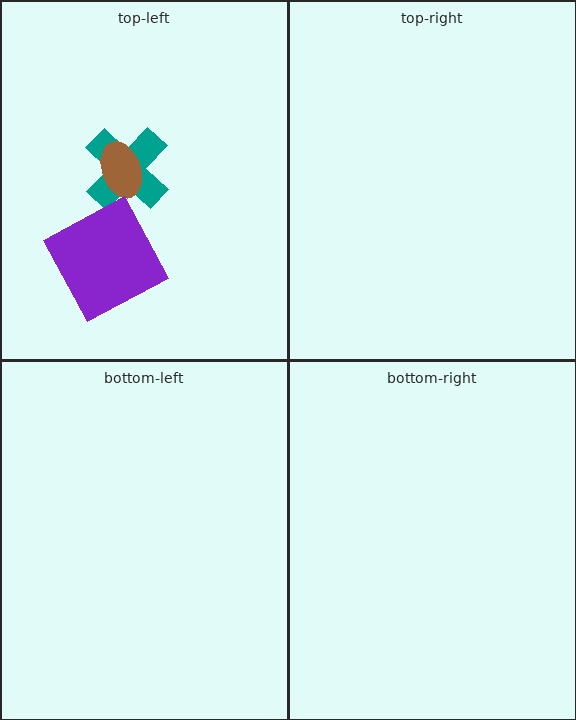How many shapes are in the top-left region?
3.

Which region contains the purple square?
The top-left region.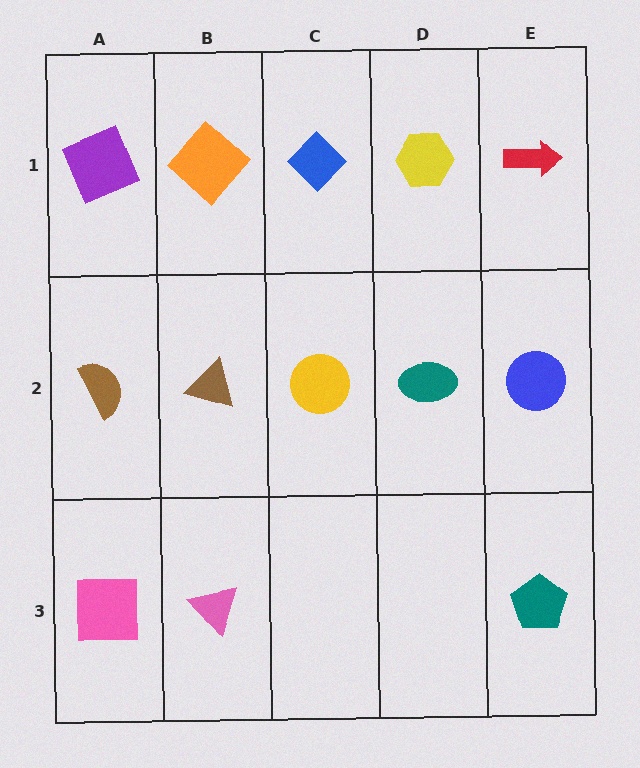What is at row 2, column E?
A blue circle.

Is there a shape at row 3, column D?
No, that cell is empty.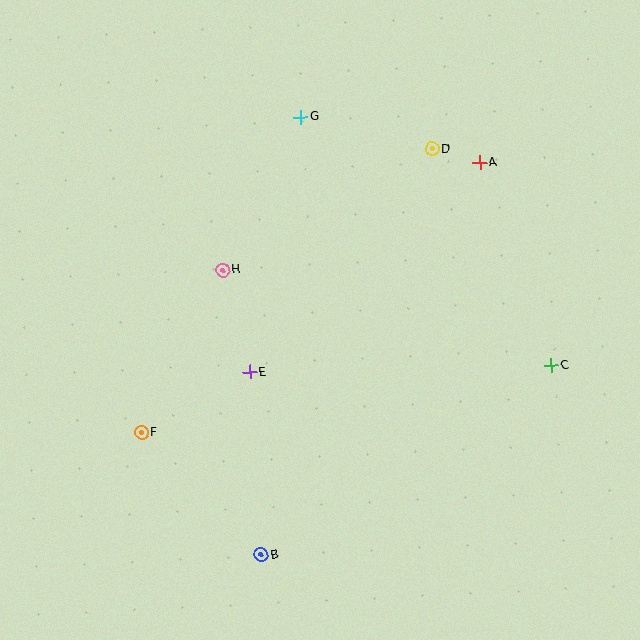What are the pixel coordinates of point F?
Point F is at (141, 432).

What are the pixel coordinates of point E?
Point E is at (250, 372).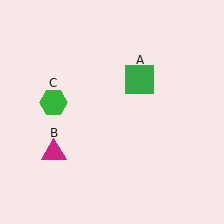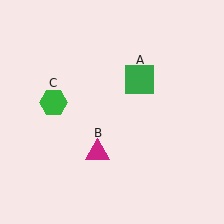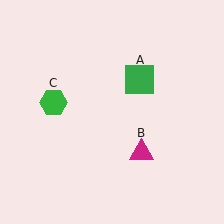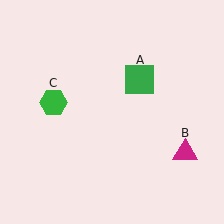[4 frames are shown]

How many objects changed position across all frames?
1 object changed position: magenta triangle (object B).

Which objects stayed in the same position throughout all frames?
Green square (object A) and green hexagon (object C) remained stationary.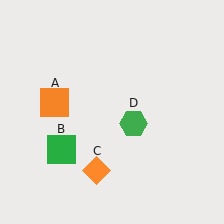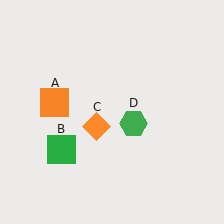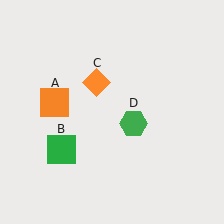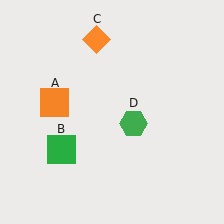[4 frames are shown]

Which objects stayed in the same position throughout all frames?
Orange square (object A) and green square (object B) and green hexagon (object D) remained stationary.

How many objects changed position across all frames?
1 object changed position: orange diamond (object C).